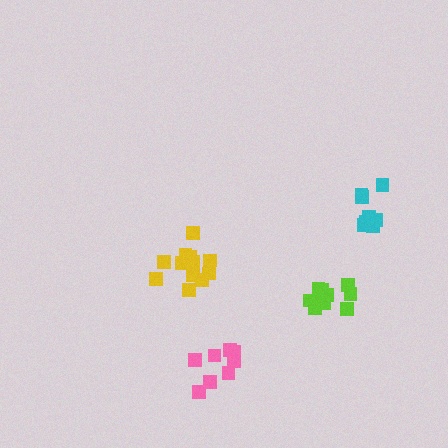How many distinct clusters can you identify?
There are 4 distinct clusters.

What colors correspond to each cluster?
The clusters are colored: yellow, lime, cyan, pink.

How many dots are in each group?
Group 1: 13 dots, Group 2: 10 dots, Group 3: 8 dots, Group 4: 8 dots (39 total).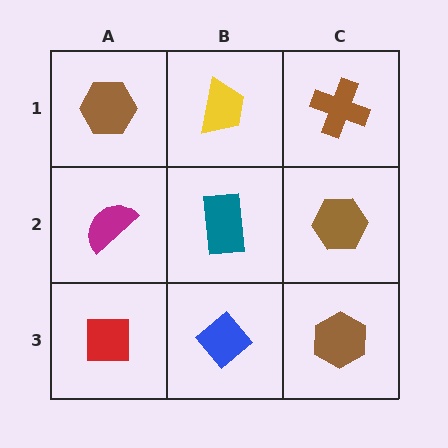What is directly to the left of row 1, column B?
A brown hexagon.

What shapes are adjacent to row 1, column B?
A teal rectangle (row 2, column B), a brown hexagon (row 1, column A), a brown cross (row 1, column C).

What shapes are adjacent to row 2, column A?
A brown hexagon (row 1, column A), a red square (row 3, column A), a teal rectangle (row 2, column B).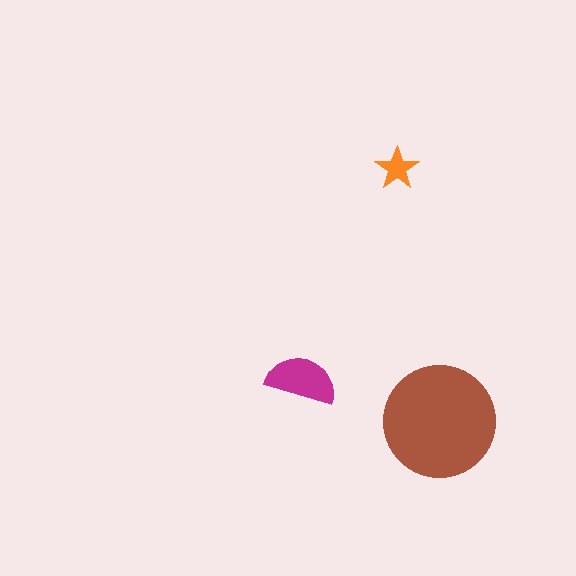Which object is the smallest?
The orange star.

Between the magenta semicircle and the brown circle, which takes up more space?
The brown circle.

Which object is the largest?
The brown circle.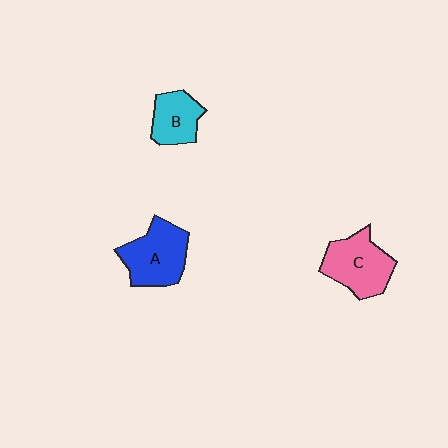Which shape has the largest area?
Shape A (blue).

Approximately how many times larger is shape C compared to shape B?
Approximately 1.4 times.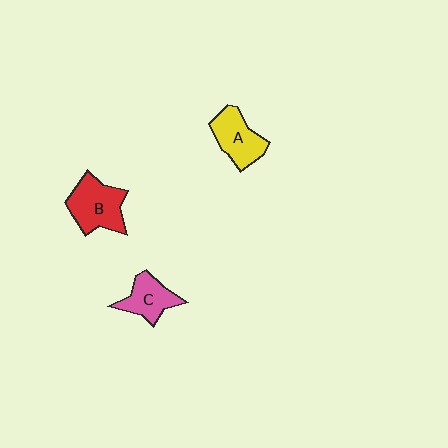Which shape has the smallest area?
Shape C (pink).